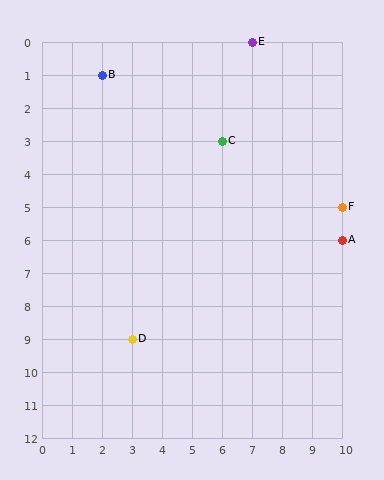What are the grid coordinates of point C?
Point C is at grid coordinates (6, 3).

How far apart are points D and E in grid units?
Points D and E are 4 columns and 9 rows apart (about 9.8 grid units diagonally).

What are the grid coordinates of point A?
Point A is at grid coordinates (10, 6).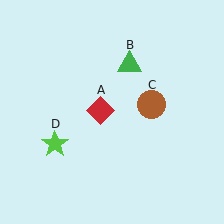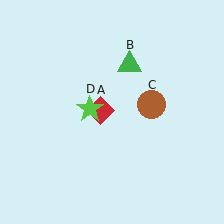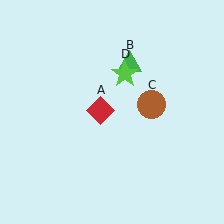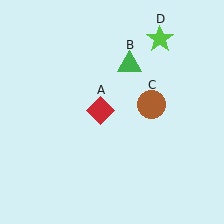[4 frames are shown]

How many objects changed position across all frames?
1 object changed position: lime star (object D).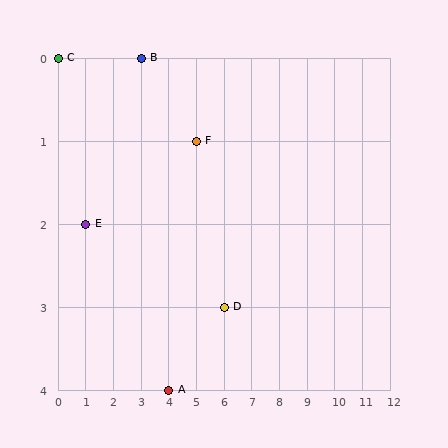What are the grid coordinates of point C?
Point C is at grid coordinates (0, 0).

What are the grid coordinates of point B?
Point B is at grid coordinates (3, 0).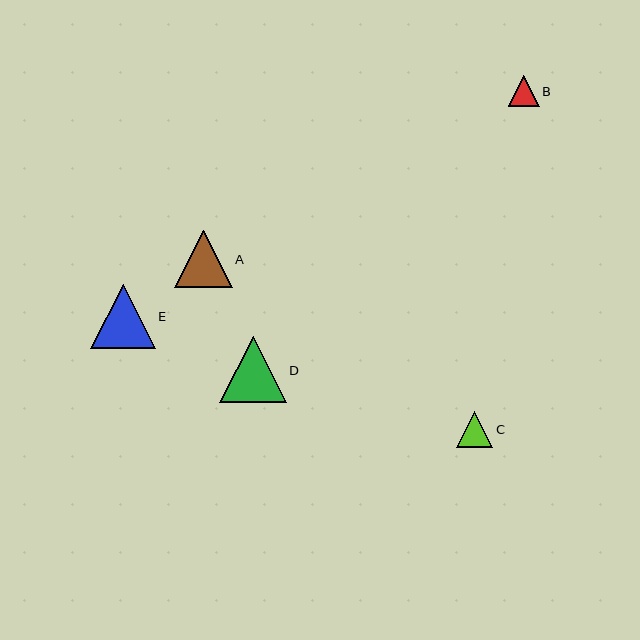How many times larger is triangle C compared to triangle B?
Triangle C is approximately 1.2 times the size of triangle B.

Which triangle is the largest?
Triangle D is the largest with a size of approximately 66 pixels.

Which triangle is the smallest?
Triangle B is the smallest with a size of approximately 31 pixels.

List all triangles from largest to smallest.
From largest to smallest: D, E, A, C, B.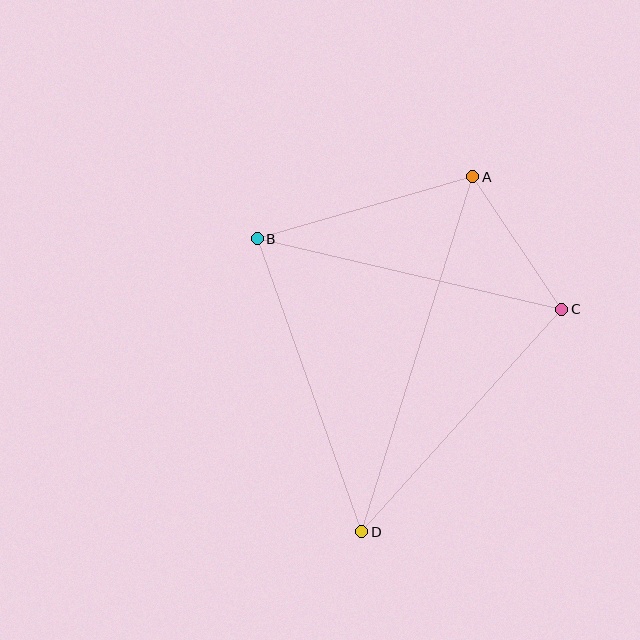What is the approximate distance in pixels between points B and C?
The distance between B and C is approximately 313 pixels.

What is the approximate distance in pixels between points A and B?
The distance between A and B is approximately 225 pixels.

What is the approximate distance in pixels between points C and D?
The distance between C and D is approximately 299 pixels.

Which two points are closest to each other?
Points A and C are closest to each other.